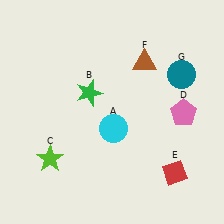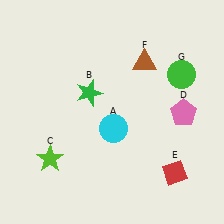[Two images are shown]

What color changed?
The circle (G) changed from teal in Image 1 to green in Image 2.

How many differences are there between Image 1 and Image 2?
There is 1 difference between the two images.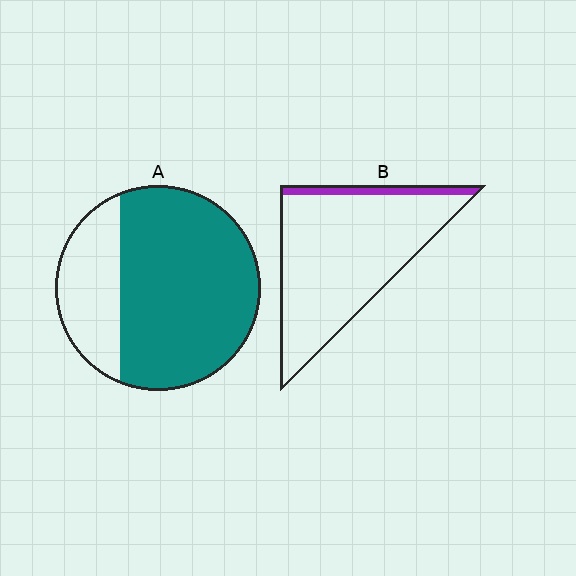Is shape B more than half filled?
No.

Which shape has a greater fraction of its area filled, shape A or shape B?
Shape A.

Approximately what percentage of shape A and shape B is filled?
A is approximately 75% and B is approximately 10%.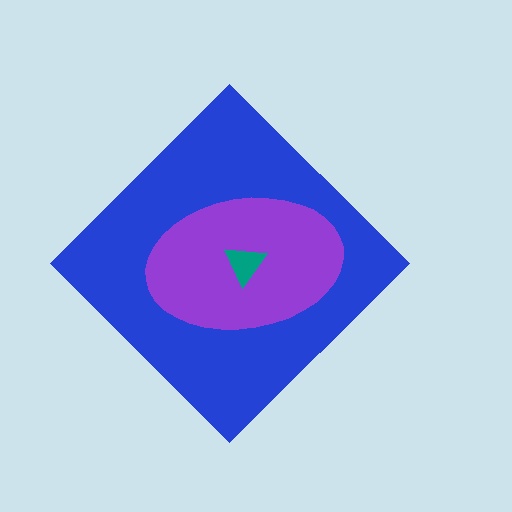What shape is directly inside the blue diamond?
The purple ellipse.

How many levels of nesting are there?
3.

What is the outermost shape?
The blue diamond.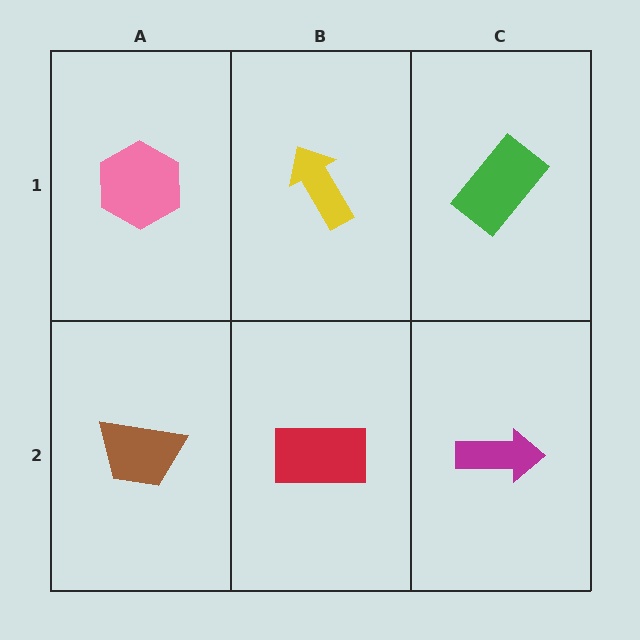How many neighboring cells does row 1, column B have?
3.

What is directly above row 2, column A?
A pink hexagon.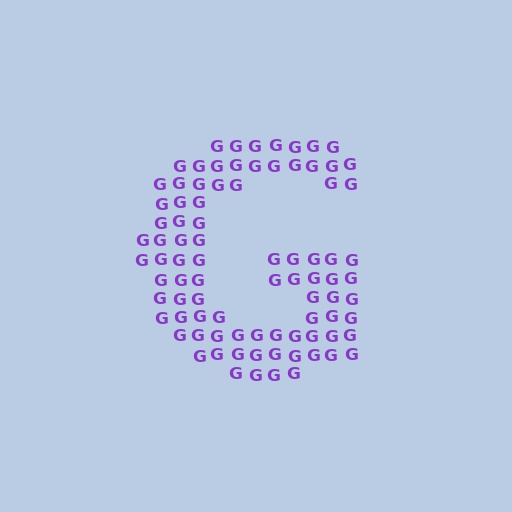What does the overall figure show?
The overall figure shows the letter G.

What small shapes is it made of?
It is made of small letter G's.